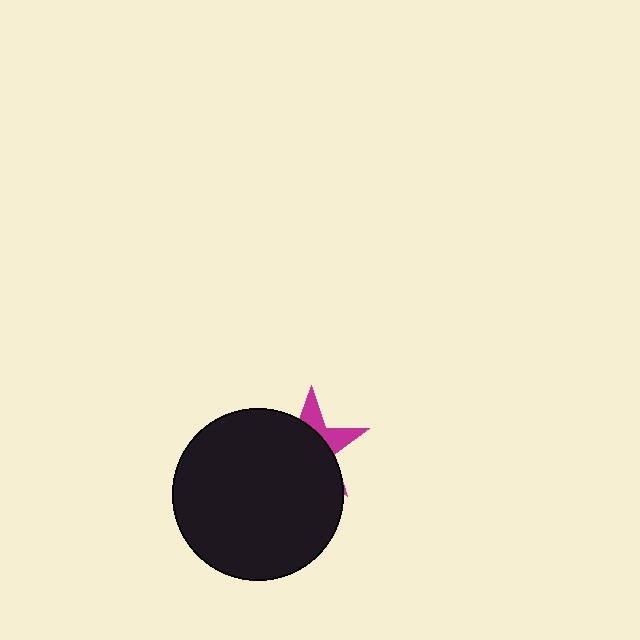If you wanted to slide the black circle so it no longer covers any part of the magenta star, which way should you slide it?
Slide it toward the lower-left — that is the most direct way to separate the two shapes.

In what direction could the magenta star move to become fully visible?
The magenta star could move toward the upper-right. That would shift it out from behind the black circle entirely.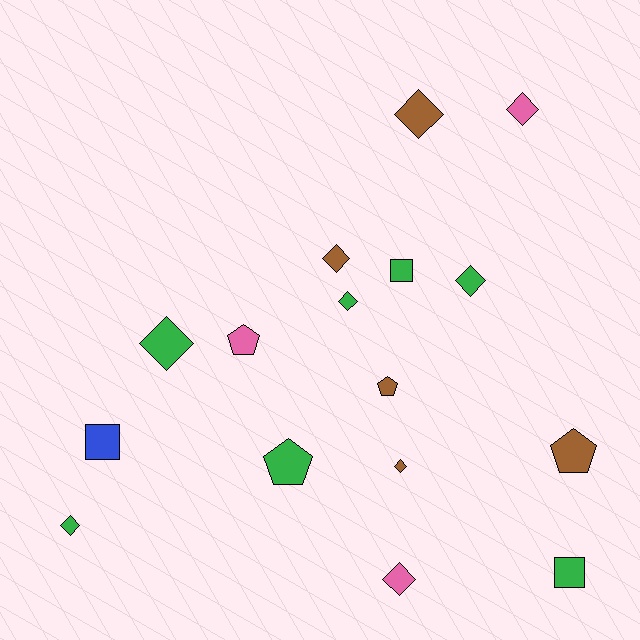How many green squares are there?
There are 2 green squares.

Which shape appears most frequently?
Diamond, with 9 objects.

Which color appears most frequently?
Green, with 7 objects.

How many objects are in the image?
There are 16 objects.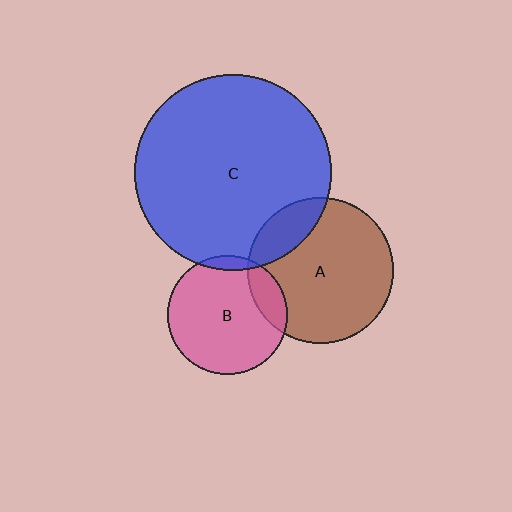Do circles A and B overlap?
Yes.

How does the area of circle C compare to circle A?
Approximately 1.8 times.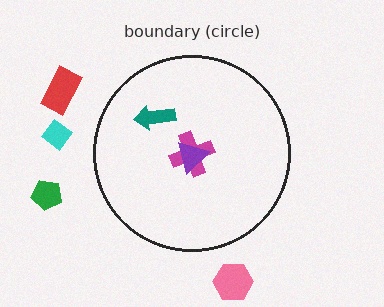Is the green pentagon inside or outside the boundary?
Outside.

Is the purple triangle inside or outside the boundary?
Inside.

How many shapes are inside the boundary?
3 inside, 4 outside.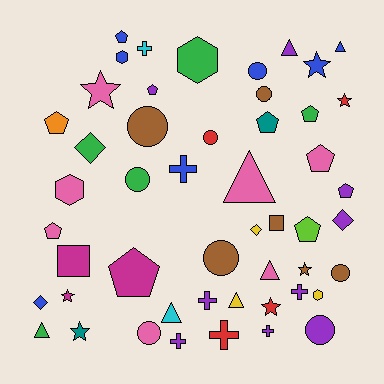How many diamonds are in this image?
There are 4 diamonds.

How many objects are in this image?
There are 50 objects.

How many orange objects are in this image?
There is 1 orange object.